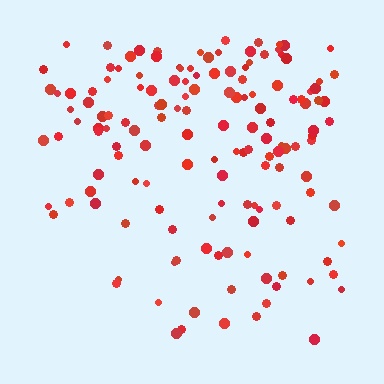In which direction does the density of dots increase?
From bottom to top, with the top side densest.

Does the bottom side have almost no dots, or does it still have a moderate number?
Still a moderate number, just noticeably fewer than the top.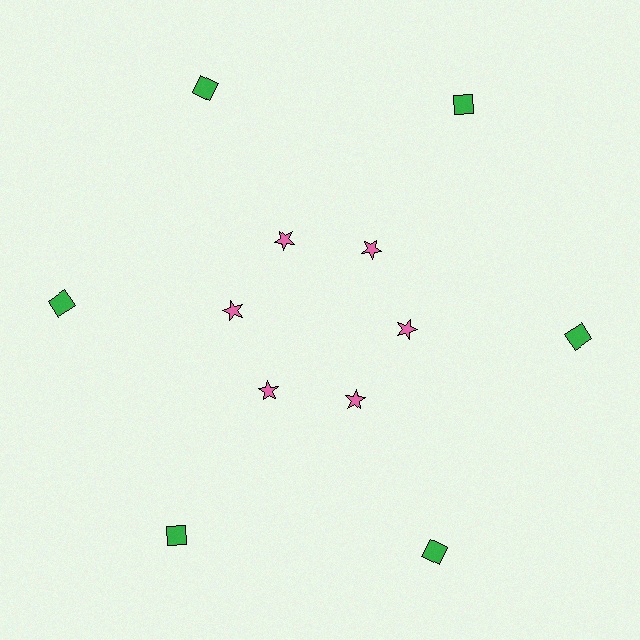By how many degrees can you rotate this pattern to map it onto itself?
The pattern maps onto itself every 60 degrees of rotation.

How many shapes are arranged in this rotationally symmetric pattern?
There are 12 shapes, arranged in 6 groups of 2.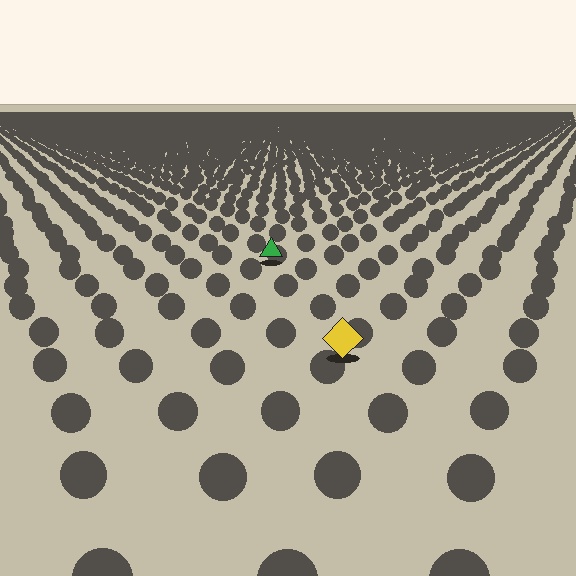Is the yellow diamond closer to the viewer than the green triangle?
Yes. The yellow diamond is closer — you can tell from the texture gradient: the ground texture is coarser near it.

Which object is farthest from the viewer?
The green triangle is farthest from the viewer. It appears smaller and the ground texture around it is denser.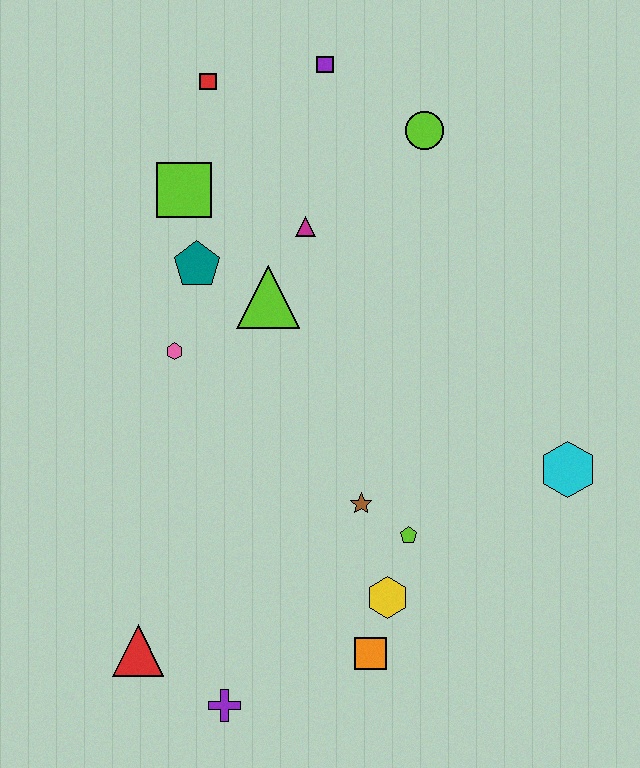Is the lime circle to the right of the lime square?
Yes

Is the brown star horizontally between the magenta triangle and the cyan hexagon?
Yes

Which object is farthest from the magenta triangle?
The purple cross is farthest from the magenta triangle.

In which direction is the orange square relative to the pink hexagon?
The orange square is below the pink hexagon.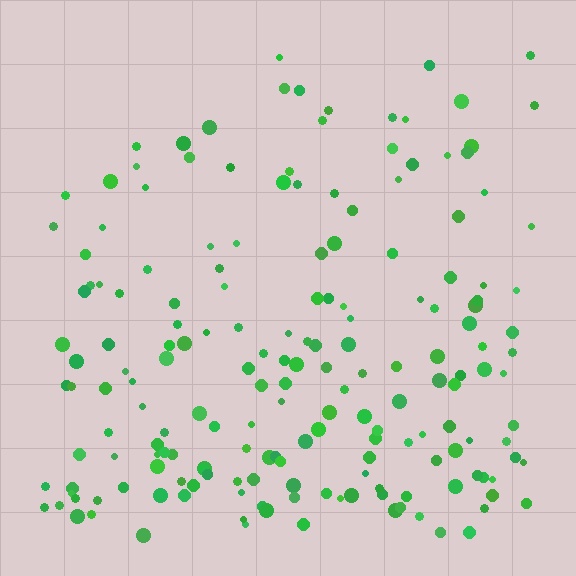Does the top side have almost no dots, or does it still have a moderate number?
Still a moderate number, just noticeably fewer than the bottom.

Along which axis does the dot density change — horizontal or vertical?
Vertical.